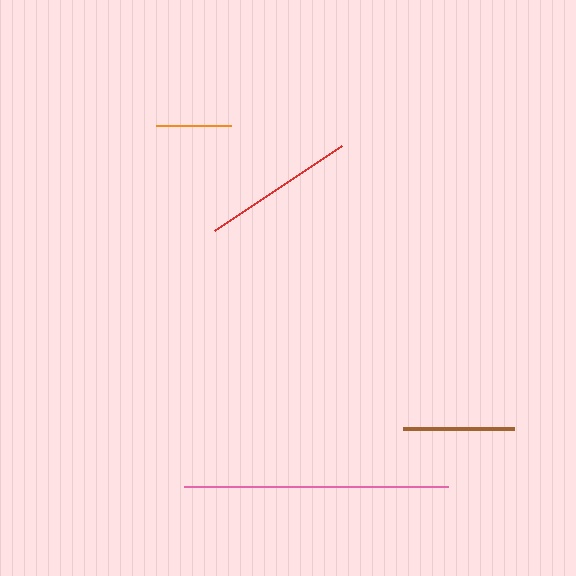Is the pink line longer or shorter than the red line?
The pink line is longer than the red line.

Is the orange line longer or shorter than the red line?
The red line is longer than the orange line.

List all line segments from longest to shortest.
From longest to shortest: pink, red, brown, orange.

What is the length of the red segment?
The red segment is approximately 152 pixels long.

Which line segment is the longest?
The pink line is the longest at approximately 264 pixels.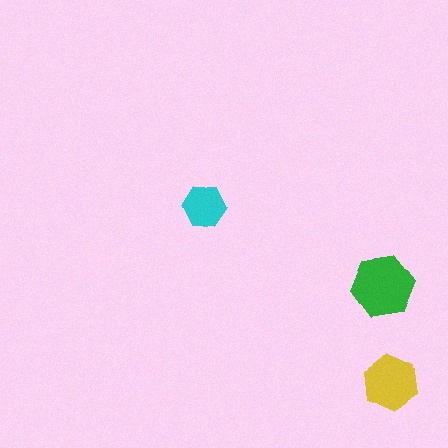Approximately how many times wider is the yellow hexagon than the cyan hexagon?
About 1.5 times wider.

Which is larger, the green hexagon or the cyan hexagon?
The green one.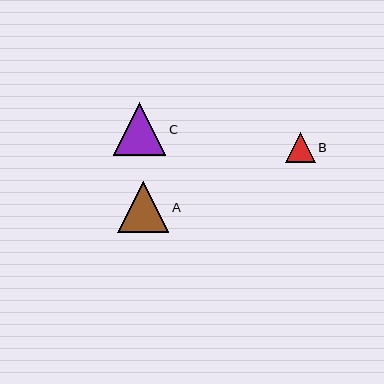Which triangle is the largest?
Triangle C is the largest with a size of approximately 52 pixels.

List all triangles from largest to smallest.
From largest to smallest: C, A, B.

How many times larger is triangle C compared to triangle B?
Triangle C is approximately 1.8 times the size of triangle B.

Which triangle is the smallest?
Triangle B is the smallest with a size of approximately 30 pixels.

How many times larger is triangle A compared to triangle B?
Triangle A is approximately 1.7 times the size of triangle B.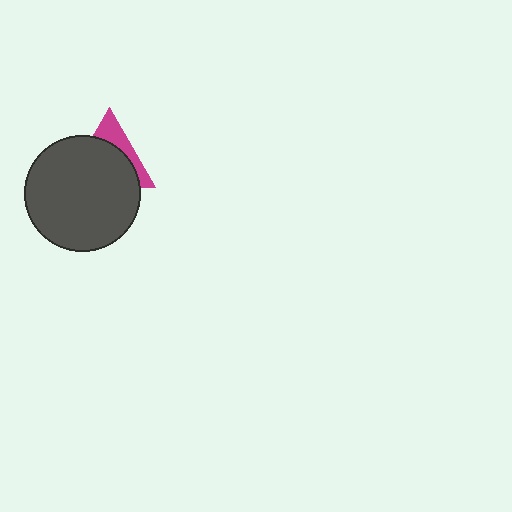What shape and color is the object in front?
The object in front is a dark gray circle.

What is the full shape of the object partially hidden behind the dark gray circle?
The partially hidden object is a magenta triangle.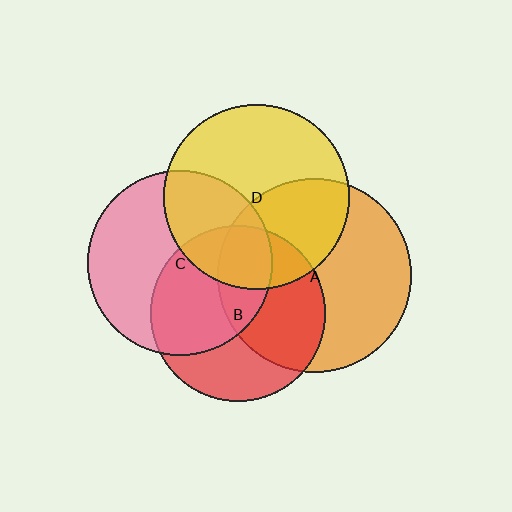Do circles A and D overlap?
Yes.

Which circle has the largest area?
Circle A (orange).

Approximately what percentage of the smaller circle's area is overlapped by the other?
Approximately 40%.